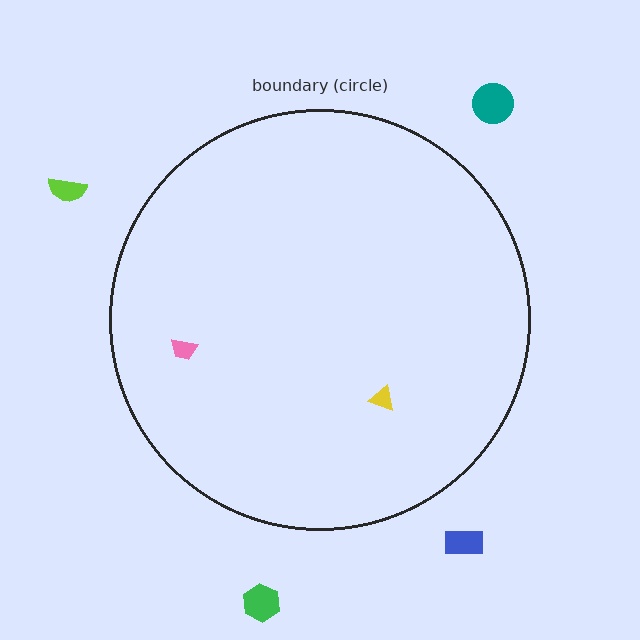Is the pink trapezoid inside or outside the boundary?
Inside.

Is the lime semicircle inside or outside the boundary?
Outside.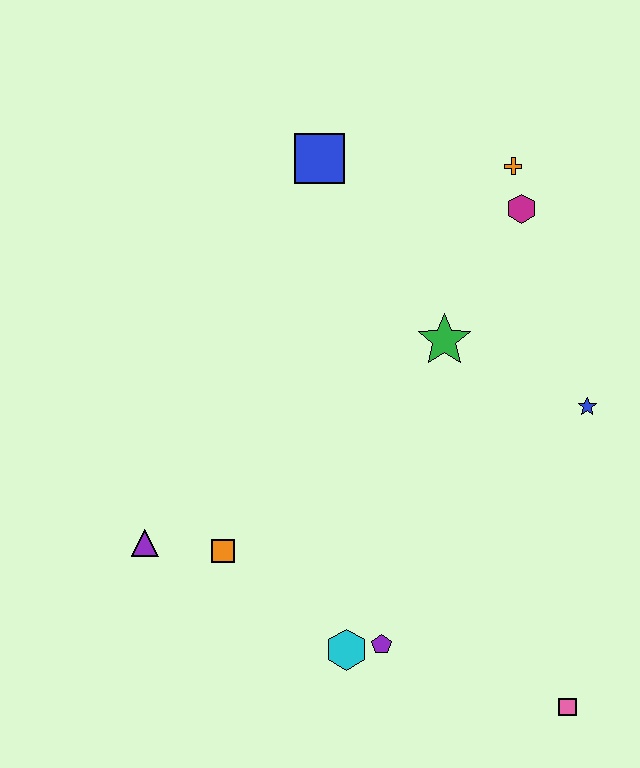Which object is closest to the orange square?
The purple triangle is closest to the orange square.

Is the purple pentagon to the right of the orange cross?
No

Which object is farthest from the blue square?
The pink square is farthest from the blue square.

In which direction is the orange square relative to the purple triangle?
The orange square is to the right of the purple triangle.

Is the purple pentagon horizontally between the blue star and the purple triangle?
Yes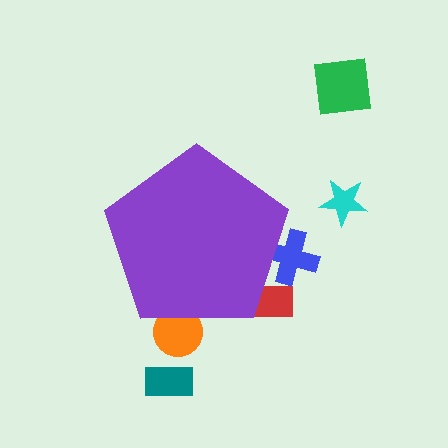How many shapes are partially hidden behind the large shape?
3 shapes are partially hidden.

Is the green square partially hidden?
No, the green square is fully visible.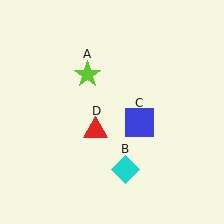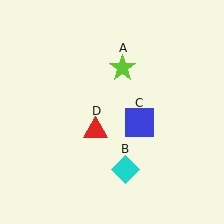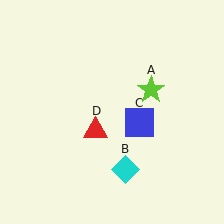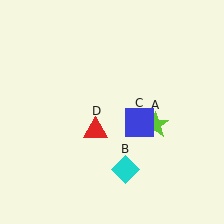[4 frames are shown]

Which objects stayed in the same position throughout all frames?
Cyan diamond (object B) and blue square (object C) and red triangle (object D) remained stationary.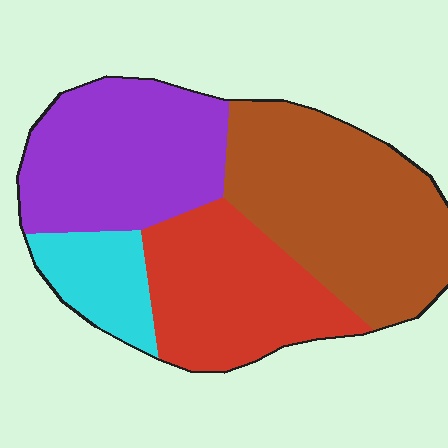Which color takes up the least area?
Cyan, at roughly 10%.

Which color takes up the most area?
Brown, at roughly 35%.